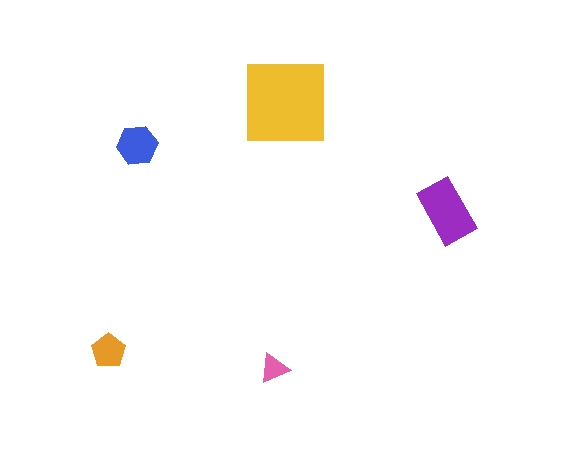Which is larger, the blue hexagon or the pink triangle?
The blue hexagon.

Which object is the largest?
The yellow square.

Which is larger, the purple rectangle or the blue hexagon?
The purple rectangle.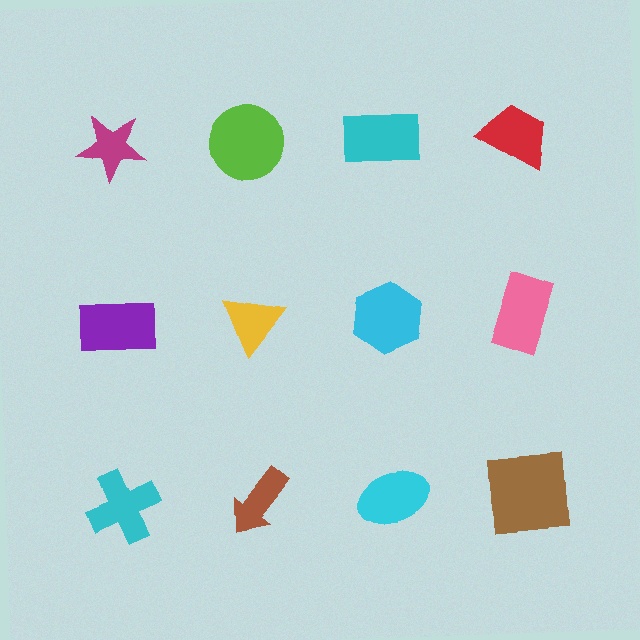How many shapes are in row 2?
4 shapes.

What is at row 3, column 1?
A cyan cross.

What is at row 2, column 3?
A cyan hexagon.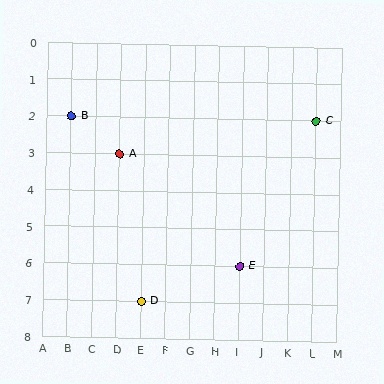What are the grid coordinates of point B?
Point B is at grid coordinates (B, 2).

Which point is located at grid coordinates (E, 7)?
Point D is at (E, 7).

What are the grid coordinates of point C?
Point C is at grid coordinates (L, 2).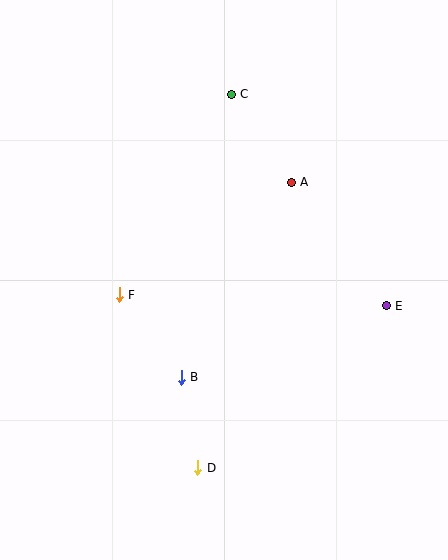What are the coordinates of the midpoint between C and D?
The midpoint between C and D is at (214, 281).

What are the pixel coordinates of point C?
Point C is at (231, 94).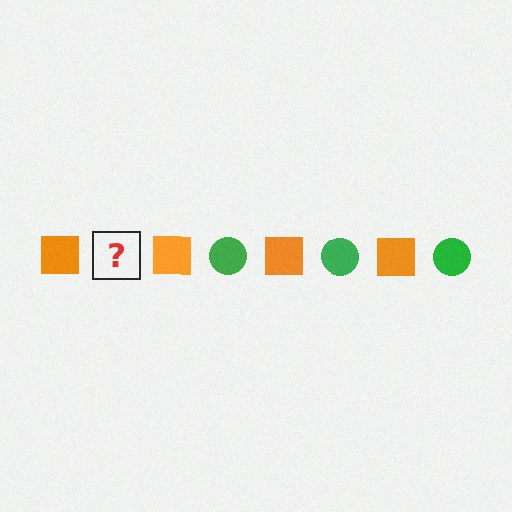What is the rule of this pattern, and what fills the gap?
The rule is that the pattern alternates between orange square and green circle. The gap should be filled with a green circle.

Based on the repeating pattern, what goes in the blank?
The blank should be a green circle.